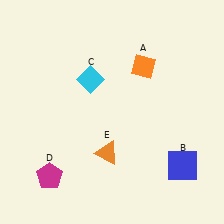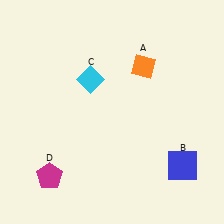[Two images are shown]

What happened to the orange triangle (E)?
The orange triangle (E) was removed in Image 2. It was in the bottom-left area of Image 1.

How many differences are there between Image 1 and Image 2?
There is 1 difference between the two images.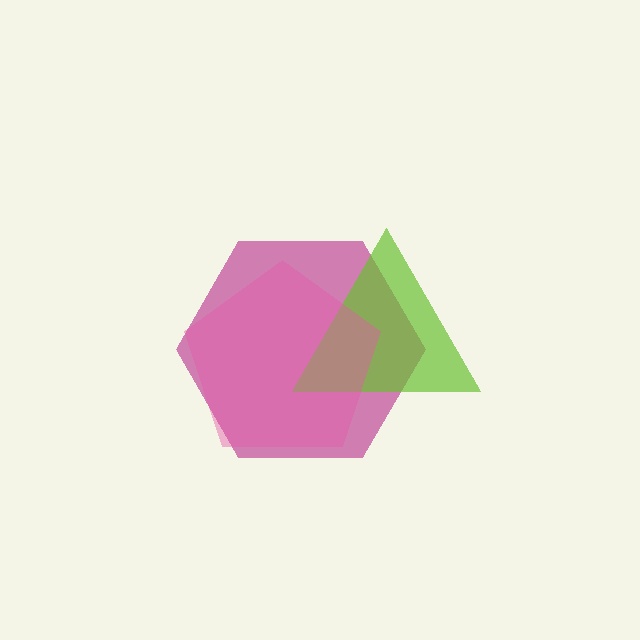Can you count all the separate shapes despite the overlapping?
Yes, there are 3 separate shapes.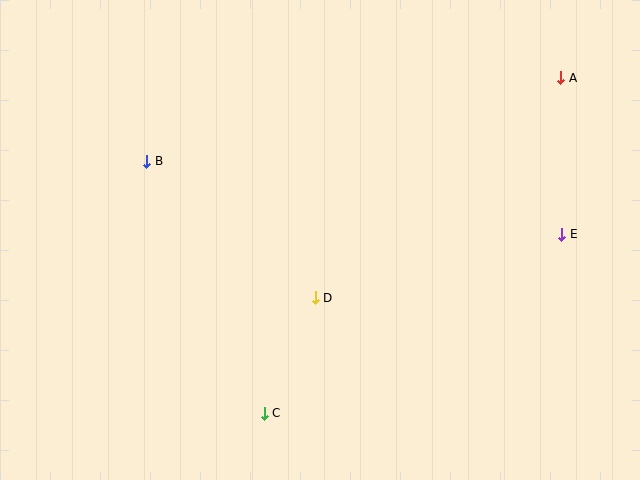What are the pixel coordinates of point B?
Point B is at (147, 161).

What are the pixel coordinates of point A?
Point A is at (561, 78).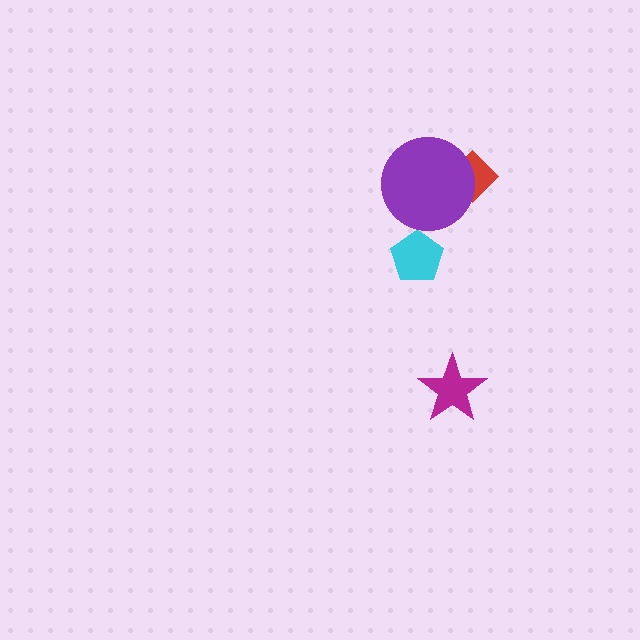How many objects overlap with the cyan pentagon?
0 objects overlap with the cyan pentagon.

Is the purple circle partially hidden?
No, no other shape covers it.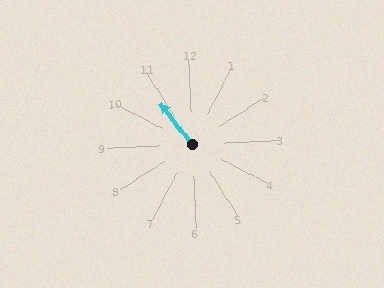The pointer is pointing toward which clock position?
Roughly 11 o'clock.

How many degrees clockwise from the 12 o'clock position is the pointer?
Approximately 325 degrees.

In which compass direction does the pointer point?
Northwest.